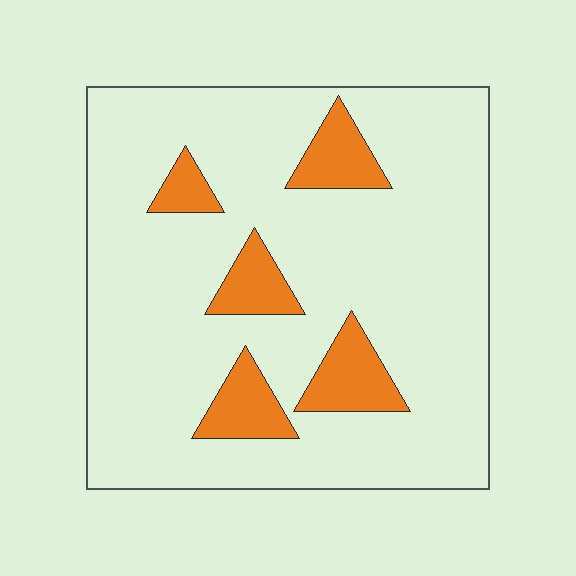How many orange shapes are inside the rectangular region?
5.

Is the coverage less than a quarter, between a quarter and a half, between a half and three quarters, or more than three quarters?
Less than a quarter.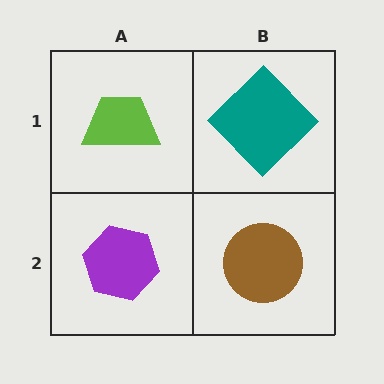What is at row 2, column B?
A brown circle.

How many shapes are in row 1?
2 shapes.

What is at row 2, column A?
A purple hexagon.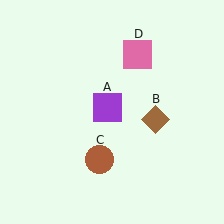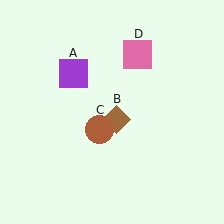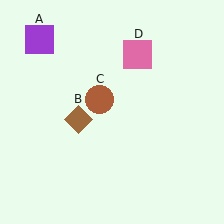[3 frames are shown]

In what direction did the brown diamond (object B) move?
The brown diamond (object B) moved left.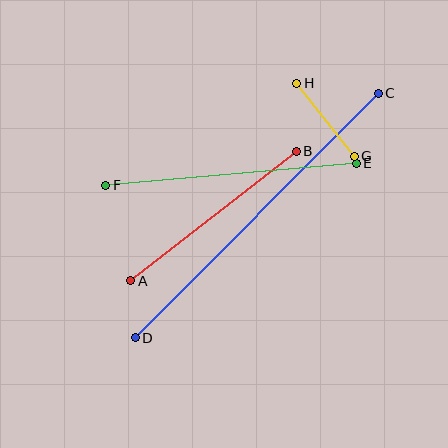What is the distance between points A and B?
The distance is approximately 210 pixels.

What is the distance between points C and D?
The distance is approximately 345 pixels.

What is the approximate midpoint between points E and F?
The midpoint is at approximately (231, 174) pixels.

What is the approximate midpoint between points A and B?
The midpoint is at approximately (214, 216) pixels.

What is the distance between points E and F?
The distance is approximately 252 pixels.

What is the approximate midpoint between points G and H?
The midpoint is at approximately (325, 120) pixels.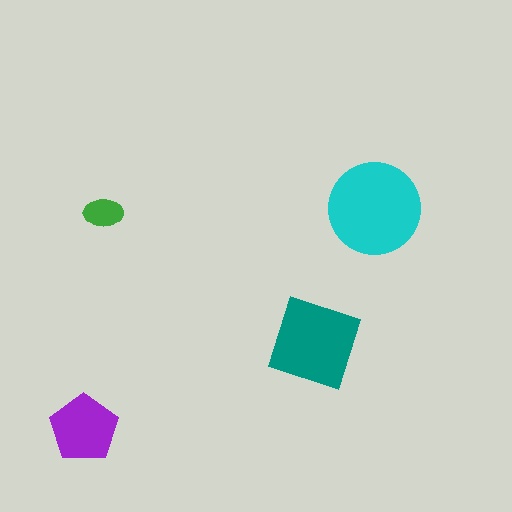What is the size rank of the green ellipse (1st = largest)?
4th.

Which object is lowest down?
The purple pentagon is bottommost.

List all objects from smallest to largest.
The green ellipse, the purple pentagon, the teal diamond, the cyan circle.